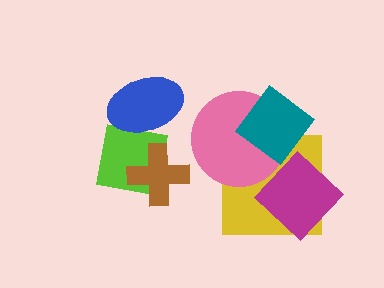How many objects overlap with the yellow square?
3 objects overlap with the yellow square.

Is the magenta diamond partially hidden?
No, no other shape covers it.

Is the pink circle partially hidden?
Yes, it is partially covered by another shape.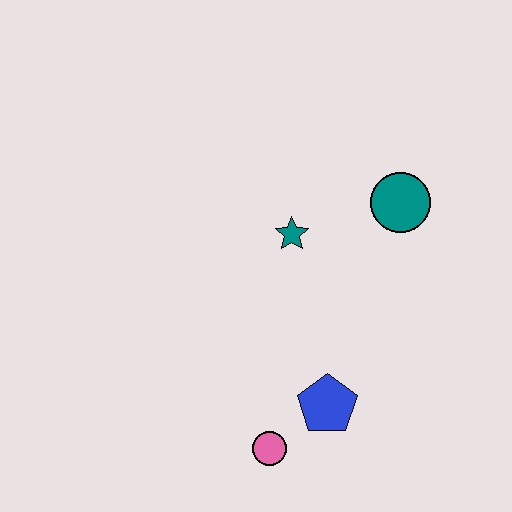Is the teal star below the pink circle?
No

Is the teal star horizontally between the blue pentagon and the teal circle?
No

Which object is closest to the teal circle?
The teal star is closest to the teal circle.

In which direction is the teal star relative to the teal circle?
The teal star is to the left of the teal circle.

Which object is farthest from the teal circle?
The pink circle is farthest from the teal circle.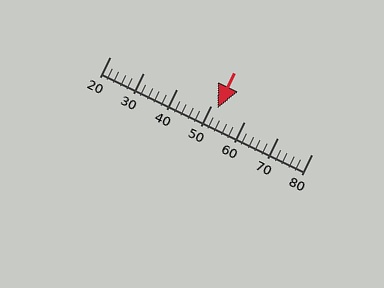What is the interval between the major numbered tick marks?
The major tick marks are spaced 10 units apart.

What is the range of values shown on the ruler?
The ruler shows values from 20 to 80.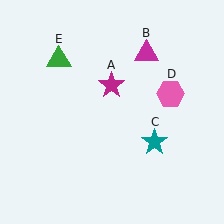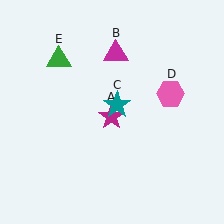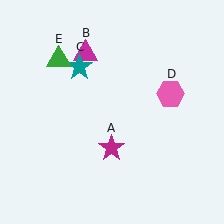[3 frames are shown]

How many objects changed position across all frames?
3 objects changed position: magenta star (object A), magenta triangle (object B), teal star (object C).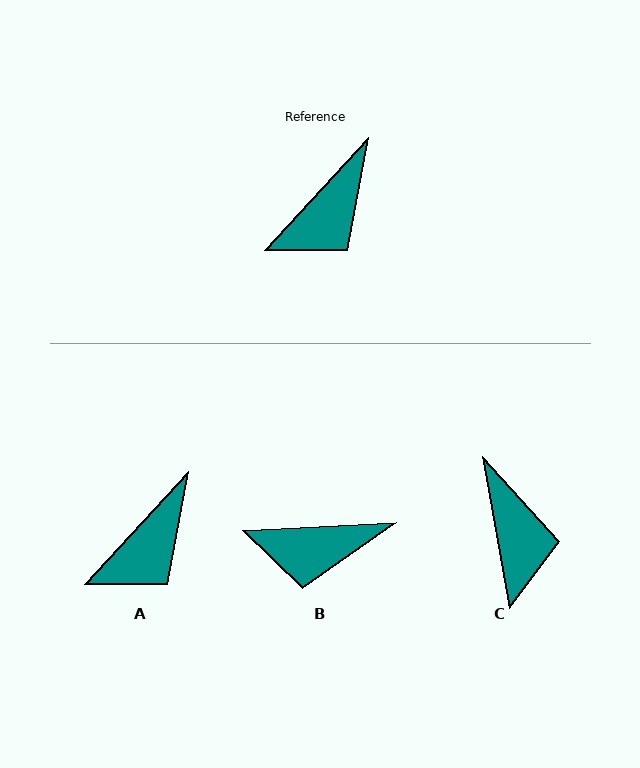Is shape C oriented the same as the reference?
No, it is off by about 53 degrees.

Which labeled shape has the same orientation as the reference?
A.